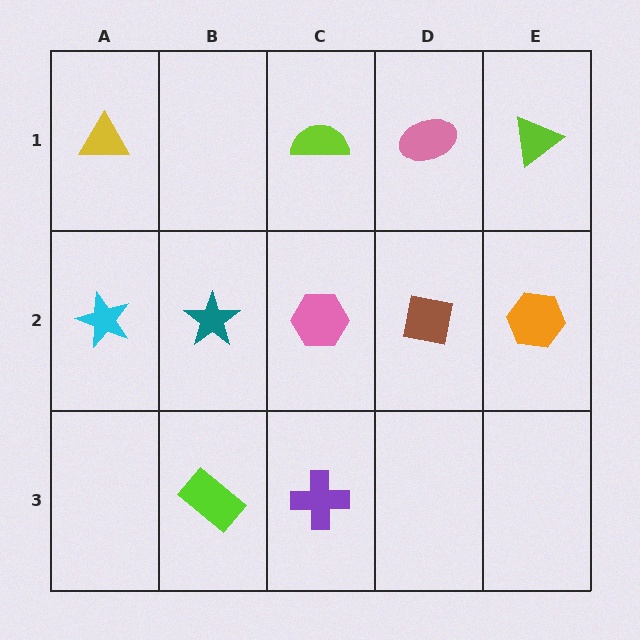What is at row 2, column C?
A pink hexagon.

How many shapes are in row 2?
5 shapes.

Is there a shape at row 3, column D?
No, that cell is empty.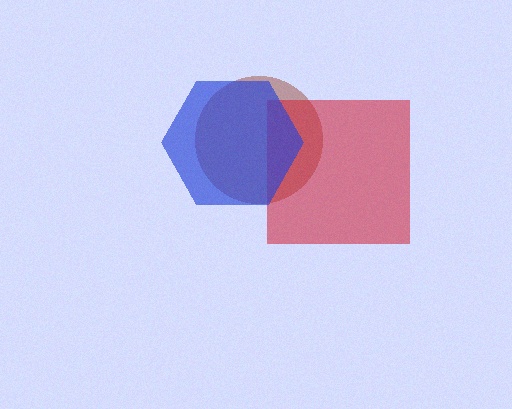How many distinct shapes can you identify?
There are 3 distinct shapes: a brown circle, a red square, a blue hexagon.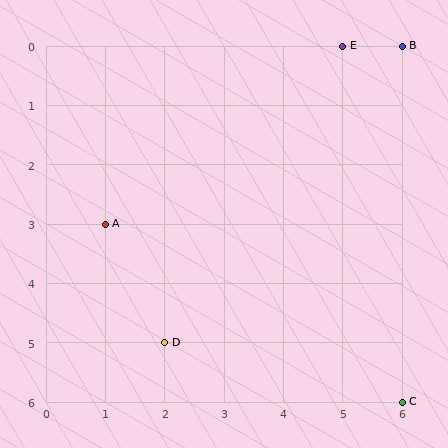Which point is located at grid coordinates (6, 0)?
Point B is at (6, 0).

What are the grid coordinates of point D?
Point D is at grid coordinates (2, 5).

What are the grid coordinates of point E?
Point E is at grid coordinates (5, 0).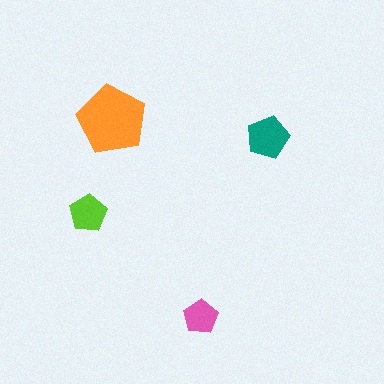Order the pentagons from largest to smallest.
the orange one, the teal one, the lime one, the pink one.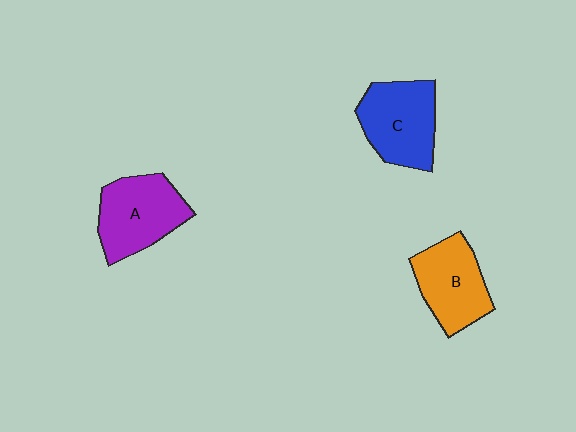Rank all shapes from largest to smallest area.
From largest to smallest: A (purple), C (blue), B (orange).